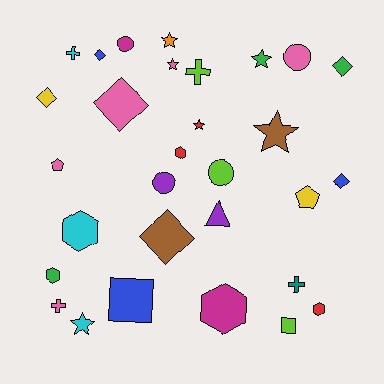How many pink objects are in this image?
There are 5 pink objects.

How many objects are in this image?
There are 30 objects.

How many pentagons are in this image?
There are 2 pentagons.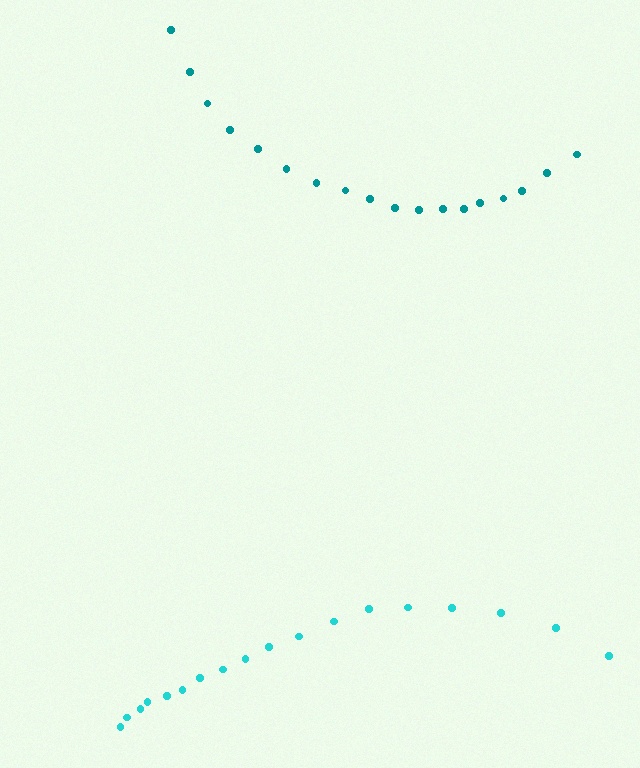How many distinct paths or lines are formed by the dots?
There are 2 distinct paths.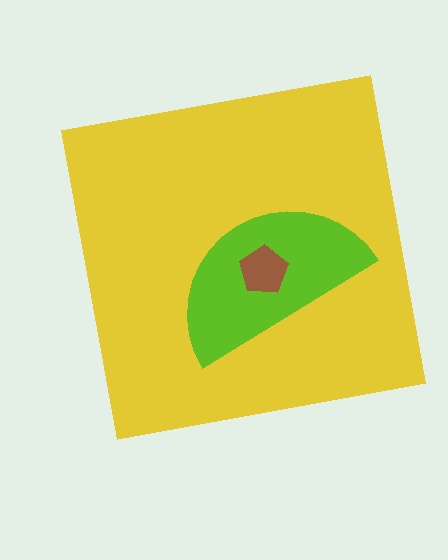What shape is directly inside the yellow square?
The lime semicircle.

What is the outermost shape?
The yellow square.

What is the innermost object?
The brown pentagon.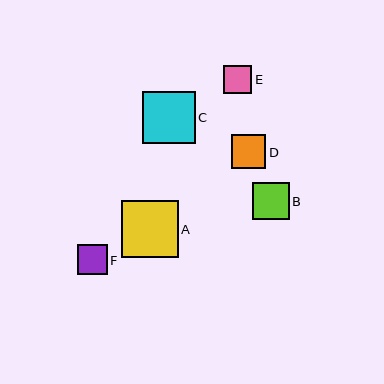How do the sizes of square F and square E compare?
Square F and square E are approximately the same size.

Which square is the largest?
Square A is the largest with a size of approximately 57 pixels.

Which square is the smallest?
Square E is the smallest with a size of approximately 28 pixels.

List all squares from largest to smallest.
From largest to smallest: A, C, B, D, F, E.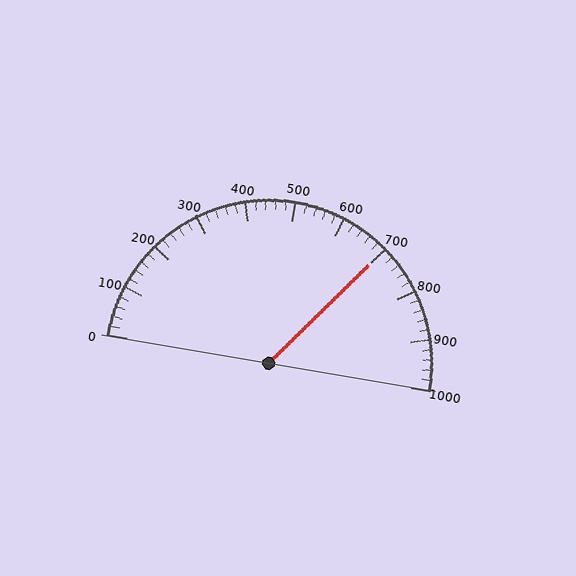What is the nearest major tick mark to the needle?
The nearest major tick mark is 700.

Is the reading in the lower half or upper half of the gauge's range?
The reading is in the upper half of the range (0 to 1000).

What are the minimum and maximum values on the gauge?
The gauge ranges from 0 to 1000.